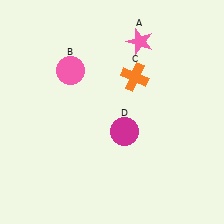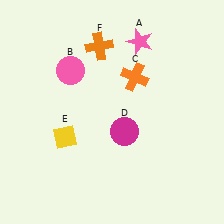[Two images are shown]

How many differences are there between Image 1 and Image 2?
There are 2 differences between the two images.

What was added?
A yellow diamond (E), an orange cross (F) were added in Image 2.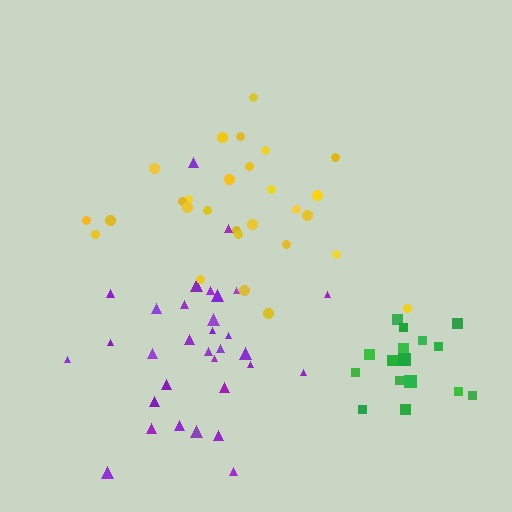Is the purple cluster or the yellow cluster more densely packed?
Yellow.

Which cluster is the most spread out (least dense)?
Purple.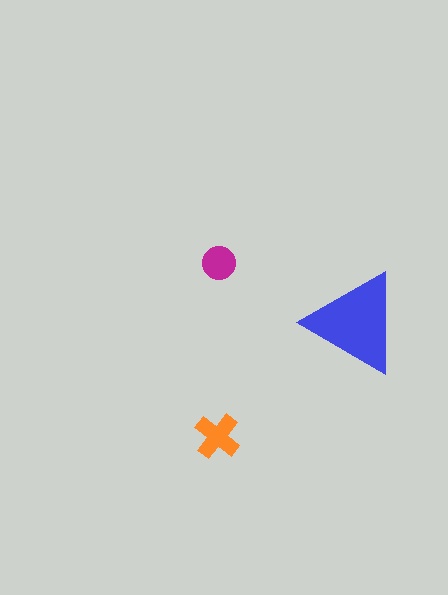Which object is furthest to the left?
The orange cross is leftmost.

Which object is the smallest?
The magenta circle.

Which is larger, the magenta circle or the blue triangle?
The blue triangle.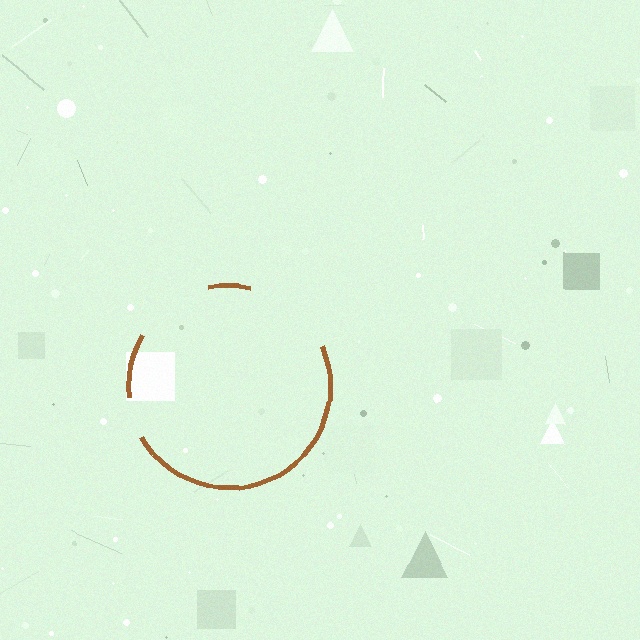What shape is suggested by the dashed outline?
The dashed outline suggests a circle.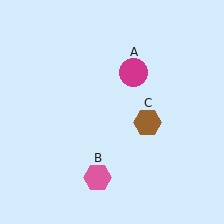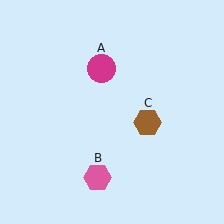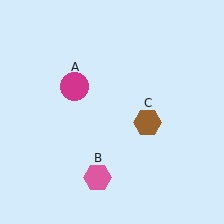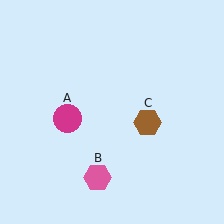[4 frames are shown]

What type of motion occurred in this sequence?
The magenta circle (object A) rotated counterclockwise around the center of the scene.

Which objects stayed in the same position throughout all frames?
Pink hexagon (object B) and brown hexagon (object C) remained stationary.